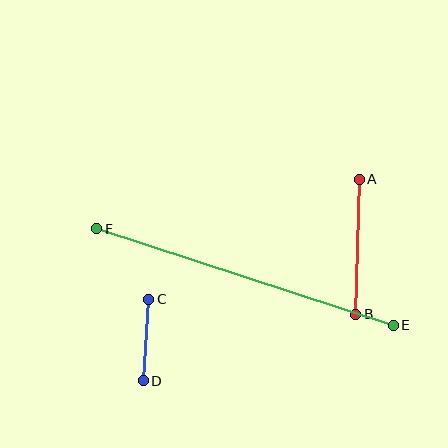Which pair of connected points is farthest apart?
Points E and F are farthest apart.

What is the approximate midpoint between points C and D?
The midpoint is at approximately (146, 340) pixels.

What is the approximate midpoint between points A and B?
The midpoint is at approximately (358, 247) pixels.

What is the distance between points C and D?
The distance is approximately 82 pixels.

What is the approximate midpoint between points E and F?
The midpoint is at approximately (245, 277) pixels.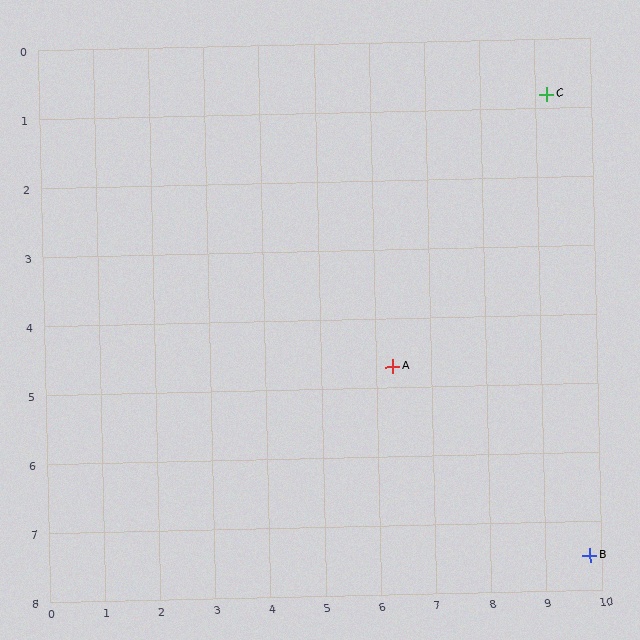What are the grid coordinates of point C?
Point C is at approximately (9.2, 0.8).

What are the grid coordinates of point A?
Point A is at approximately (6.3, 4.7).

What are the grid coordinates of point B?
Point B is at approximately (9.8, 7.5).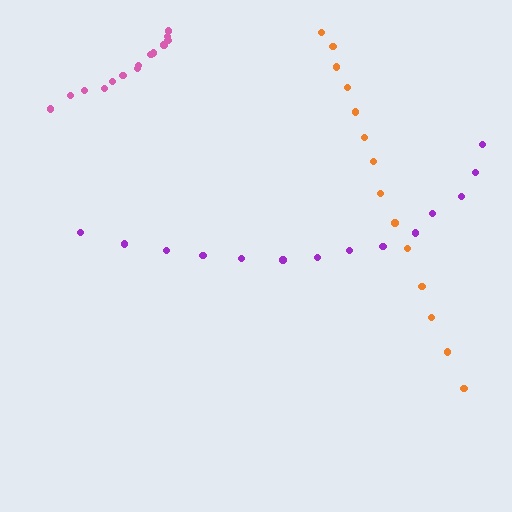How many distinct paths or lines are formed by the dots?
There are 3 distinct paths.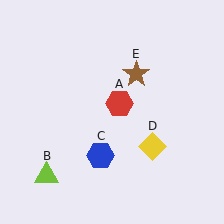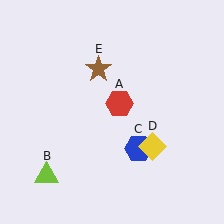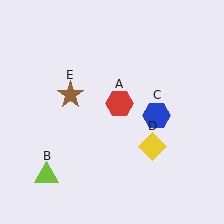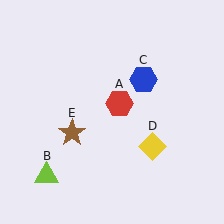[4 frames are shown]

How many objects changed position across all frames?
2 objects changed position: blue hexagon (object C), brown star (object E).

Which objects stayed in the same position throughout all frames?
Red hexagon (object A) and lime triangle (object B) and yellow diamond (object D) remained stationary.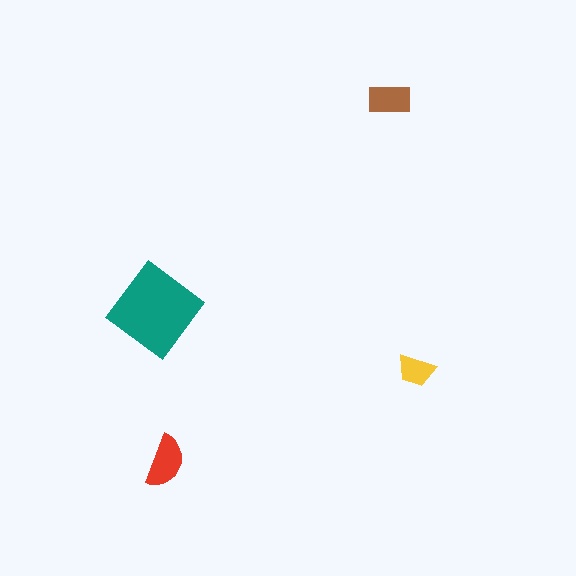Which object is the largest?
The teal diamond.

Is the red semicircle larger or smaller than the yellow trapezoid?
Larger.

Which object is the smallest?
The yellow trapezoid.